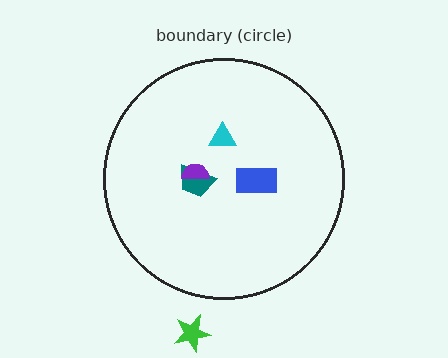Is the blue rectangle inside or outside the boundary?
Inside.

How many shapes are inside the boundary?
4 inside, 1 outside.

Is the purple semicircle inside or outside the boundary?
Inside.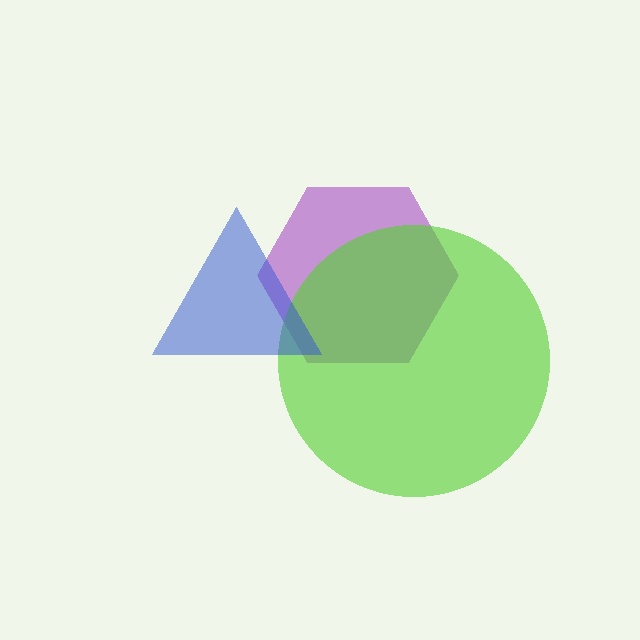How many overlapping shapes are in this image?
There are 3 overlapping shapes in the image.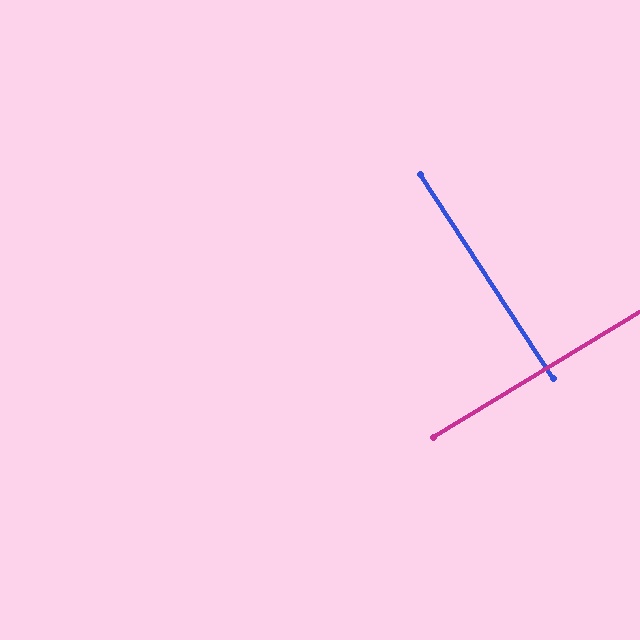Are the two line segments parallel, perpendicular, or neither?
Perpendicular — they meet at approximately 88°.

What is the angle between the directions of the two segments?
Approximately 88 degrees.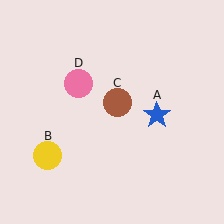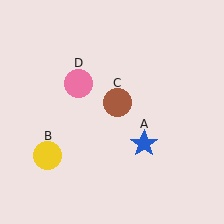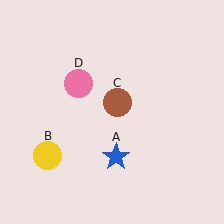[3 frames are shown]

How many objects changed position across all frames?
1 object changed position: blue star (object A).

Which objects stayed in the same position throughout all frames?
Yellow circle (object B) and brown circle (object C) and pink circle (object D) remained stationary.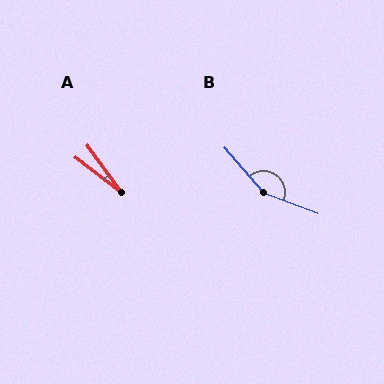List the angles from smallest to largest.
A (17°), B (152°).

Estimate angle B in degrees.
Approximately 152 degrees.